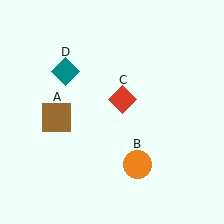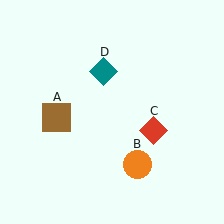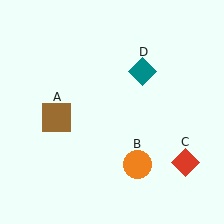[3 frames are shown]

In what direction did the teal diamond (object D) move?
The teal diamond (object D) moved right.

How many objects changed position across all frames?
2 objects changed position: red diamond (object C), teal diamond (object D).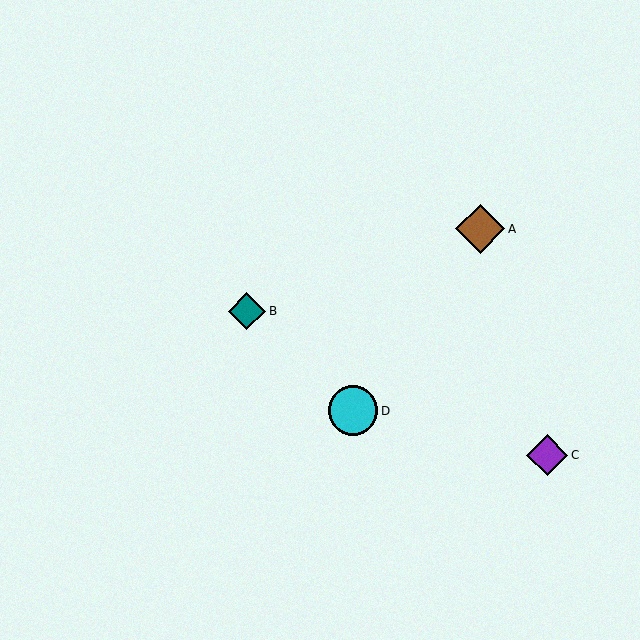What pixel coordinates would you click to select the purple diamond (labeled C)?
Click at (547, 455) to select the purple diamond C.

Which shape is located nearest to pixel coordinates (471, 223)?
The brown diamond (labeled A) at (480, 229) is nearest to that location.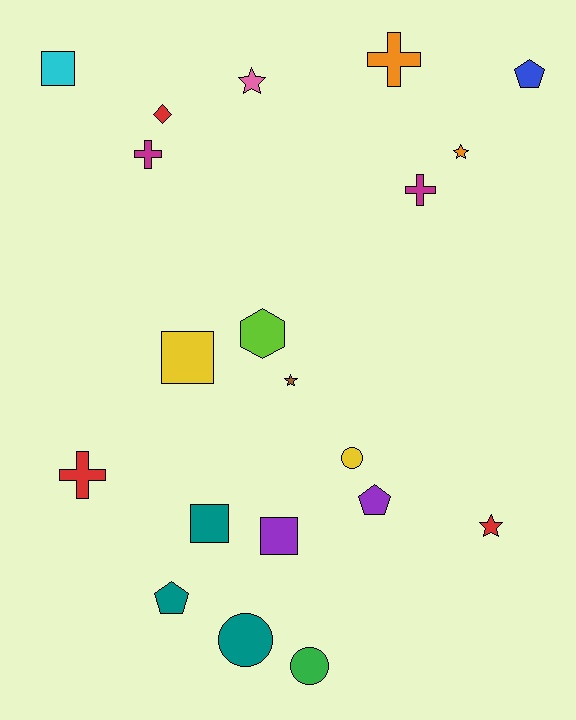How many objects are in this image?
There are 20 objects.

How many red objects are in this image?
There are 3 red objects.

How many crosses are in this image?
There are 4 crosses.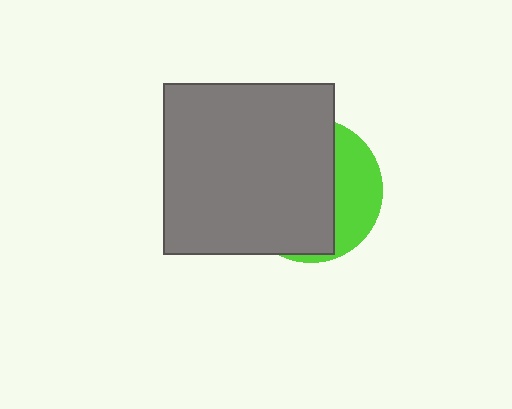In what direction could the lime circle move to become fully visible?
The lime circle could move right. That would shift it out from behind the gray square entirely.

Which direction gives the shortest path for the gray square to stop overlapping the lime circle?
Moving left gives the shortest separation.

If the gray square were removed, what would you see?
You would see the complete lime circle.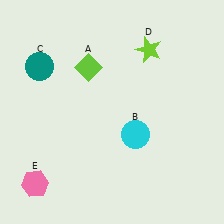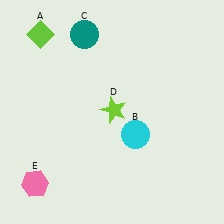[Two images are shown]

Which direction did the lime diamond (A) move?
The lime diamond (A) moved left.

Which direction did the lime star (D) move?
The lime star (D) moved down.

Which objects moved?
The objects that moved are: the lime diamond (A), the teal circle (C), the lime star (D).